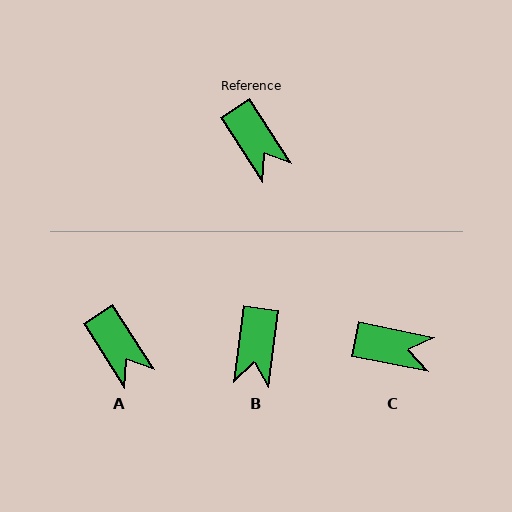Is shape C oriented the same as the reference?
No, it is off by about 46 degrees.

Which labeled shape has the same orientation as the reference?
A.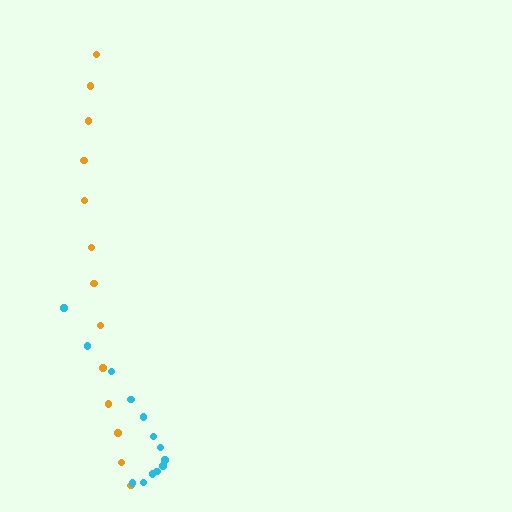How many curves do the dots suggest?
There are 2 distinct paths.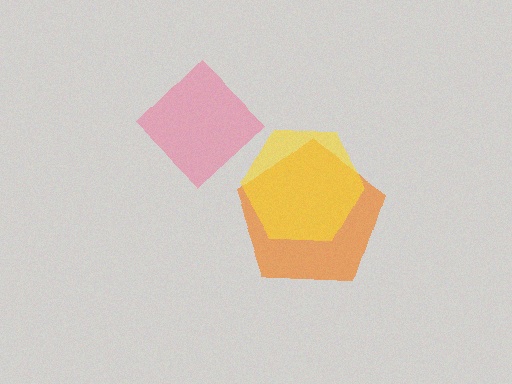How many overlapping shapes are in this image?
There are 3 overlapping shapes in the image.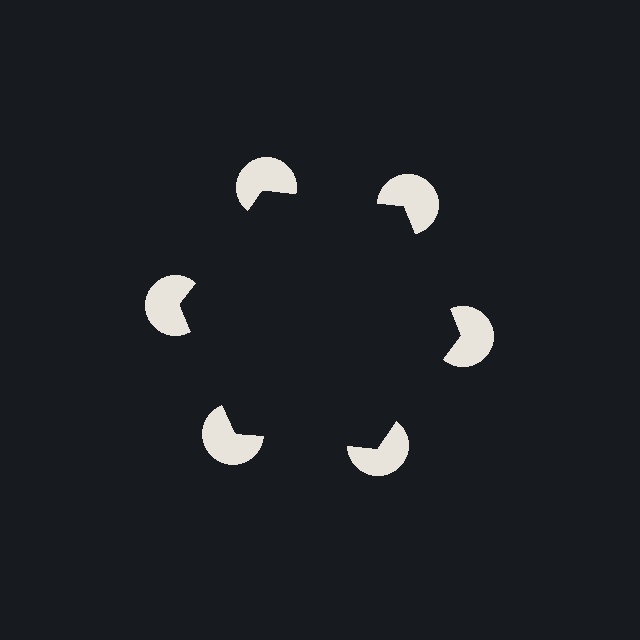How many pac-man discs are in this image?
There are 6 — one at each vertex of the illusory hexagon.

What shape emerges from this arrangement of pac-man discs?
An illusory hexagon — its edges are inferred from the aligned wedge cuts in the pac-man discs, not physically drawn.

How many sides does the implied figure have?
6 sides.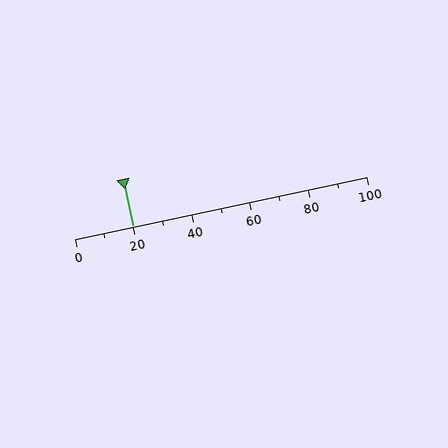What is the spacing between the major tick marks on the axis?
The major ticks are spaced 20 apart.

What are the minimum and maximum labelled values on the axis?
The axis runs from 0 to 100.